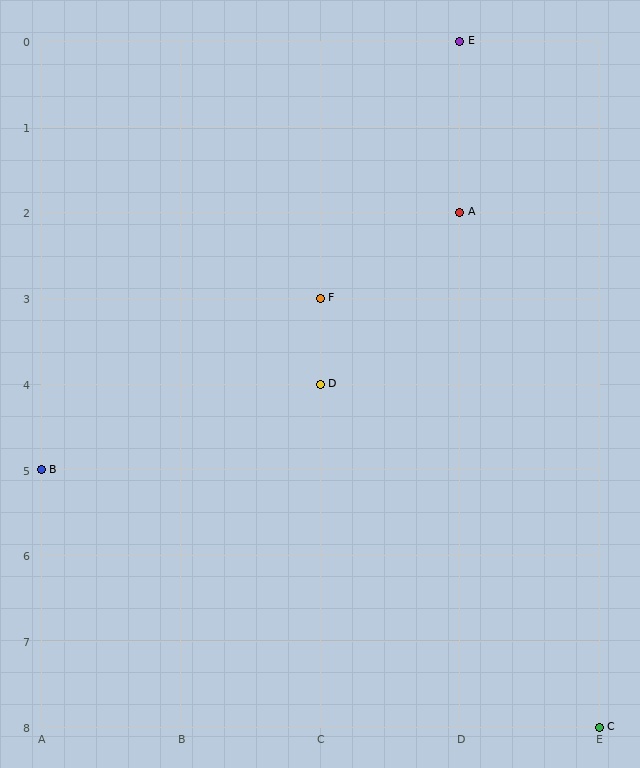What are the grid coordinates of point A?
Point A is at grid coordinates (D, 2).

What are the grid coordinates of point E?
Point E is at grid coordinates (D, 0).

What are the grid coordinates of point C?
Point C is at grid coordinates (E, 8).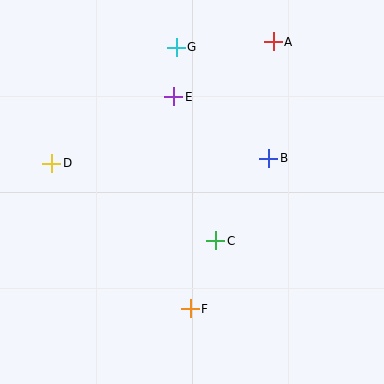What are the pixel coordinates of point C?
Point C is at (216, 241).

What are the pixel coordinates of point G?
Point G is at (176, 47).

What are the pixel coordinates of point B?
Point B is at (269, 158).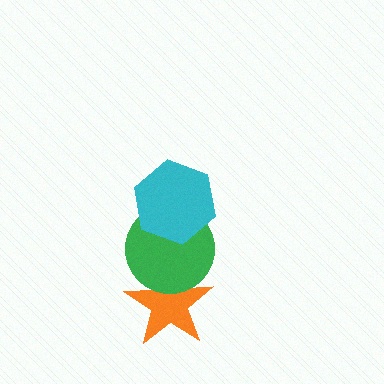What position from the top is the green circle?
The green circle is 2nd from the top.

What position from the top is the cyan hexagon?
The cyan hexagon is 1st from the top.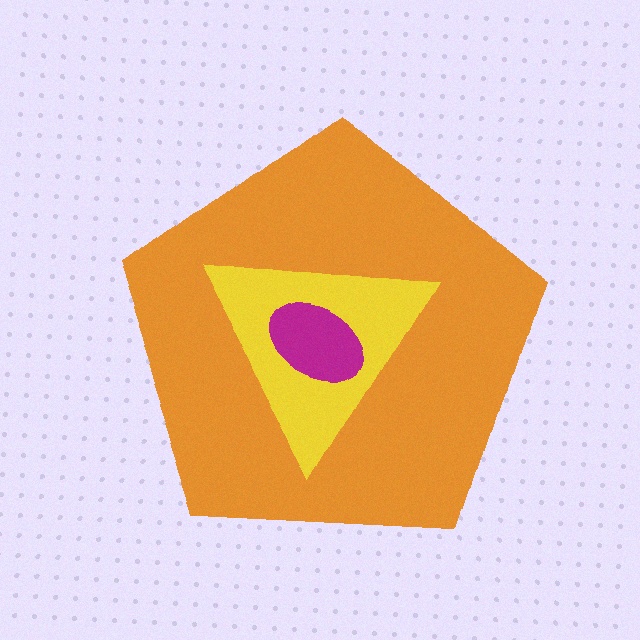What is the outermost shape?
The orange pentagon.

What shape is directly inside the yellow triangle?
The magenta ellipse.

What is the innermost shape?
The magenta ellipse.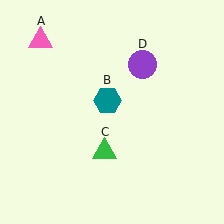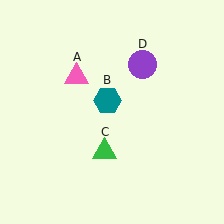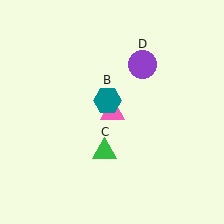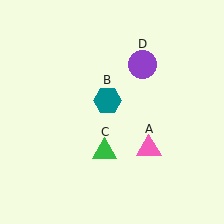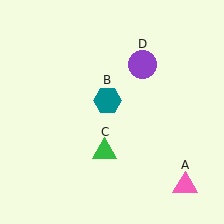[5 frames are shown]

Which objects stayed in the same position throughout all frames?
Teal hexagon (object B) and green triangle (object C) and purple circle (object D) remained stationary.